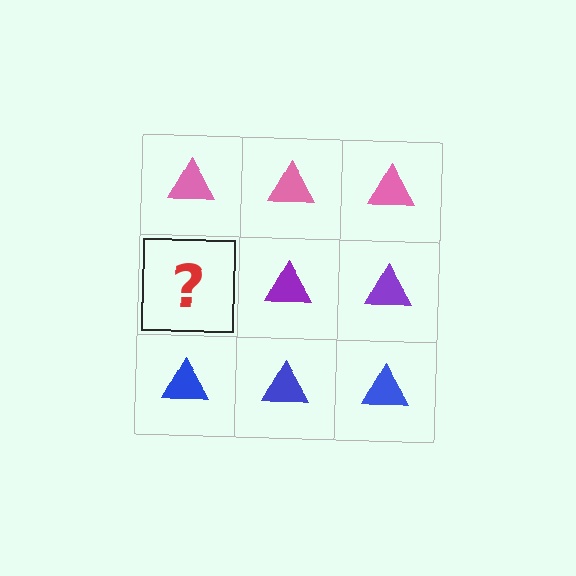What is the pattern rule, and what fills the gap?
The rule is that each row has a consistent color. The gap should be filled with a purple triangle.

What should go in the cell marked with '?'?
The missing cell should contain a purple triangle.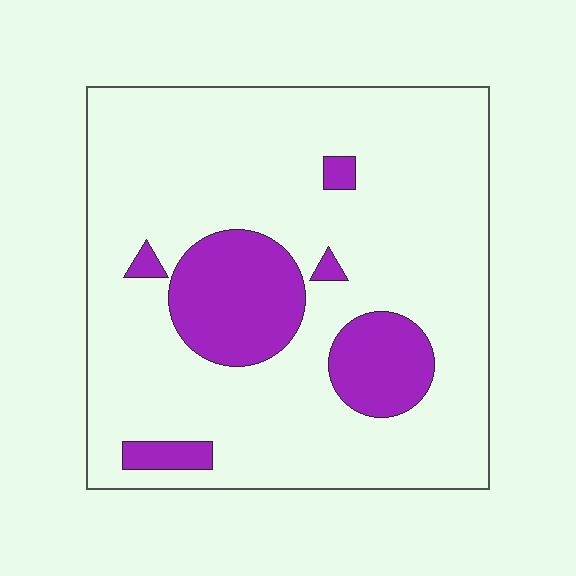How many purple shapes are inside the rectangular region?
6.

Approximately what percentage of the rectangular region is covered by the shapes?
Approximately 20%.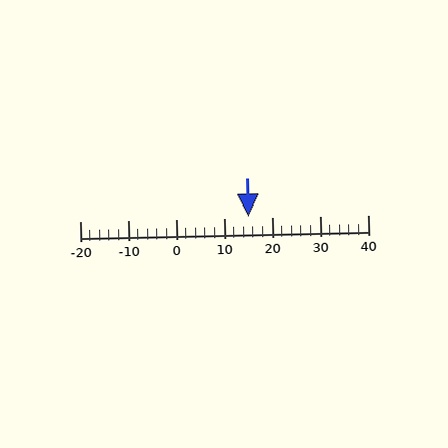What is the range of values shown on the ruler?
The ruler shows values from -20 to 40.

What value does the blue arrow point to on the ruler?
The blue arrow points to approximately 15.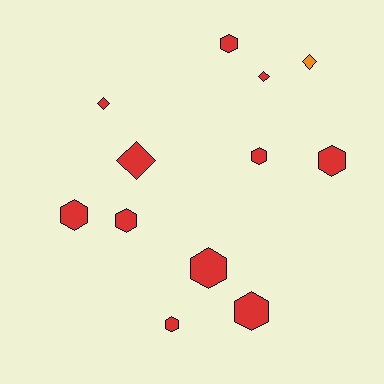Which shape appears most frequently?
Hexagon, with 8 objects.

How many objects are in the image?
There are 12 objects.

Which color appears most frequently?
Red, with 11 objects.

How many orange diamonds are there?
There is 1 orange diamond.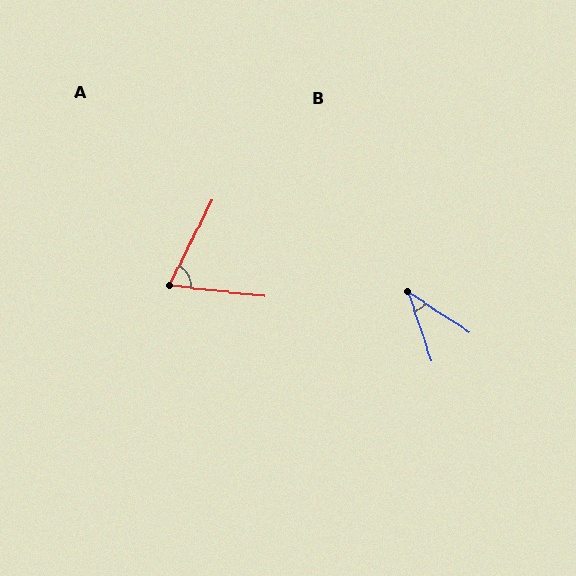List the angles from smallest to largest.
B (38°), A (70°).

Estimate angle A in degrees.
Approximately 70 degrees.